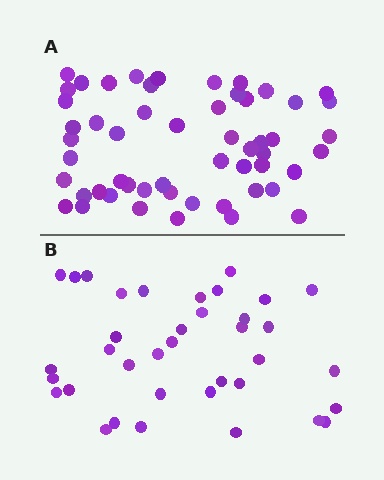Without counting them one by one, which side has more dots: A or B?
Region A (the top region) has more dots.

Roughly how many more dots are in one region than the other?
Region A has approximately 15 more dots than region B.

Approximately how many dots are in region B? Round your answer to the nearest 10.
About 40 dots. (The exact count is 37, which rounds to 40.)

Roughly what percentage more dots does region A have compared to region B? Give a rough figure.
About 45% more.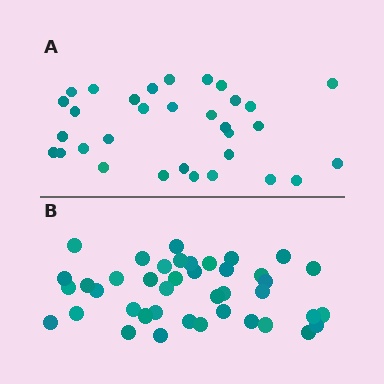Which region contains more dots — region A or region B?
Region B (the bottom region) has more dots.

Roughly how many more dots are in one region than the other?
Region B has roughly 8 or so more dots than region A.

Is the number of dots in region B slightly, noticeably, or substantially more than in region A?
Region B has noticeably more, but not dramatically so. The ratio is roughly 1.3 to 1.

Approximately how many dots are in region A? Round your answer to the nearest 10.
About 30 dots. (The exact count is 32, which rounds to 30.)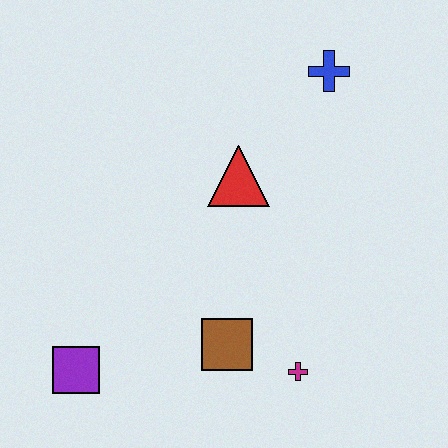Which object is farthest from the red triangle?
The purple square is farthest from the red triangle.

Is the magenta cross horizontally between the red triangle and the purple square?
No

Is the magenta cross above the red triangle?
No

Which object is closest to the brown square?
The magenta cross is closest to the brown square.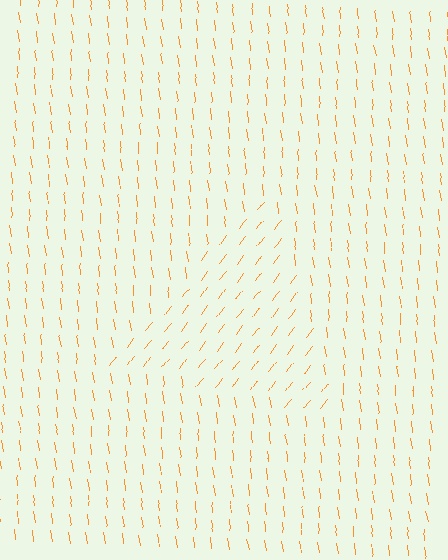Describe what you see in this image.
The image is filled with small orange line segments. A triangle region in the image has lines oriented differently from the surrounding lines, creating a visible texture boundary.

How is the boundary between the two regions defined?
The boundary is defined purely by a change in line orientation (approximately 45 degrees difference). All lines are the same color and thickness.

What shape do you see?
I see a triangle.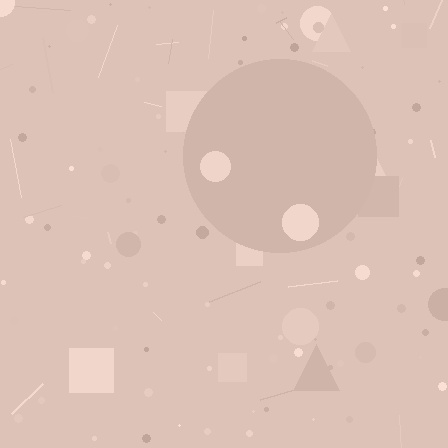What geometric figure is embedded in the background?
A circle is embedded in the background.